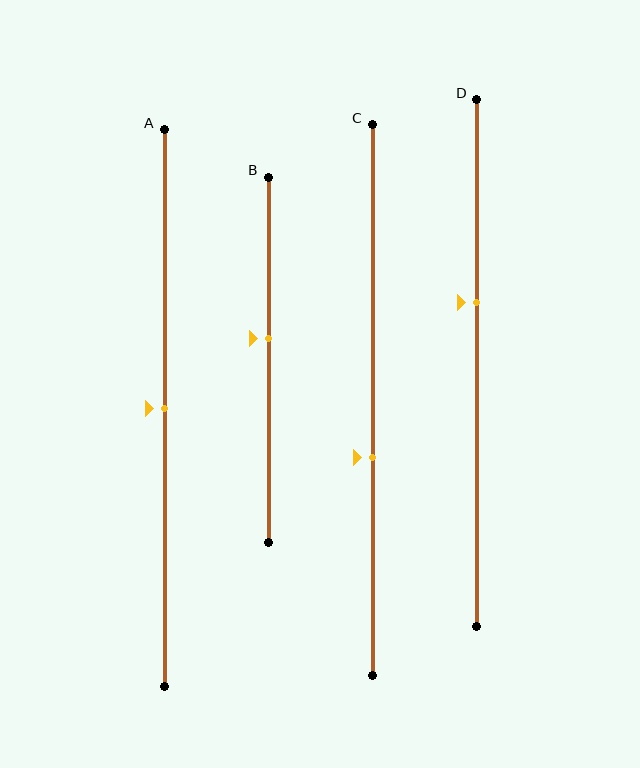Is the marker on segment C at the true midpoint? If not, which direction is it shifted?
No, the marker on segment C is shifted downward by about 10% of the segment length.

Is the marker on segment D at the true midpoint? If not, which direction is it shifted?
No, the marker on segment D is shifted upward by about 12% of the segment length.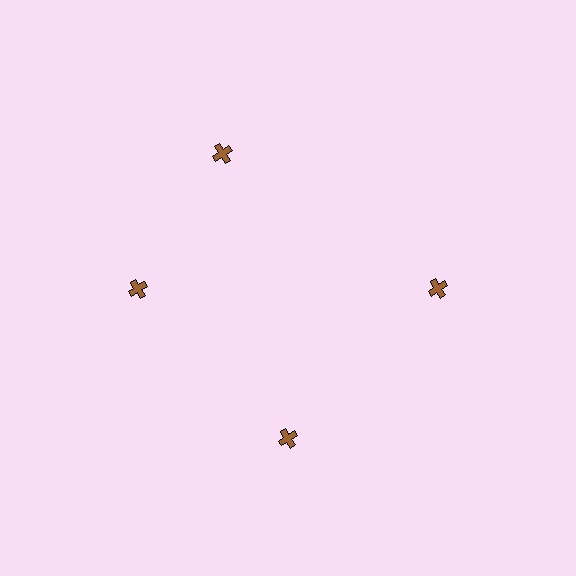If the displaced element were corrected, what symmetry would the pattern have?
It would have 4-fold rotational symmetry — the pattern would map onto itself every 90 degrees.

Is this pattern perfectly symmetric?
No. The 4 brown crosses are arranged in a ring, but one element near the 12 o'clock position is rotated out of alignment along the ring, breaking the 4-fold rotational symmetry.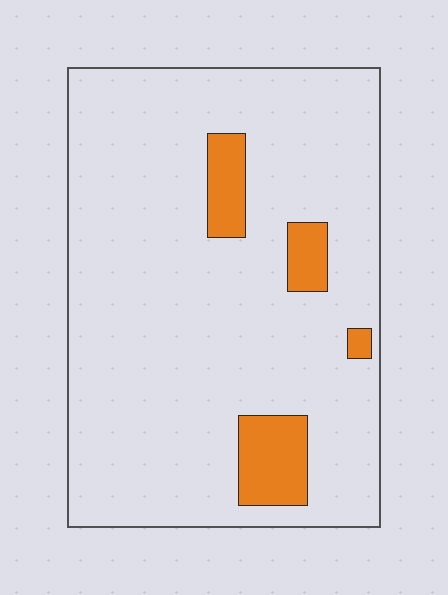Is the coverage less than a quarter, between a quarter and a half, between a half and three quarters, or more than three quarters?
Less than a quarter.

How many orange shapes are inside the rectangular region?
4.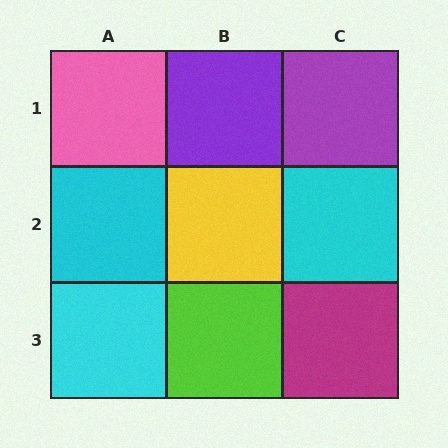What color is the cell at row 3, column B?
Lime.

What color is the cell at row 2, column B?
Yellow.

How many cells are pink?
1 cell is pink.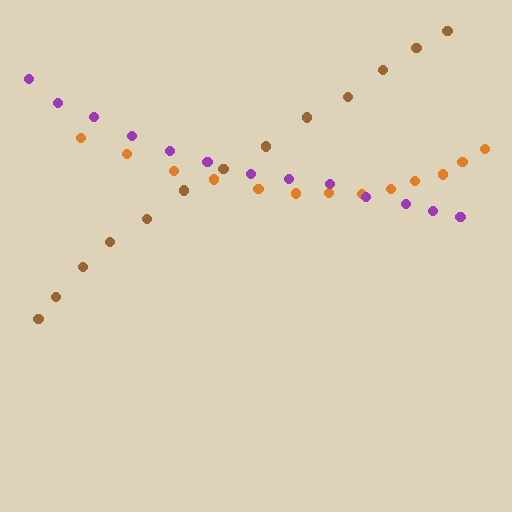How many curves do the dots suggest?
There are 3 distinct paths.